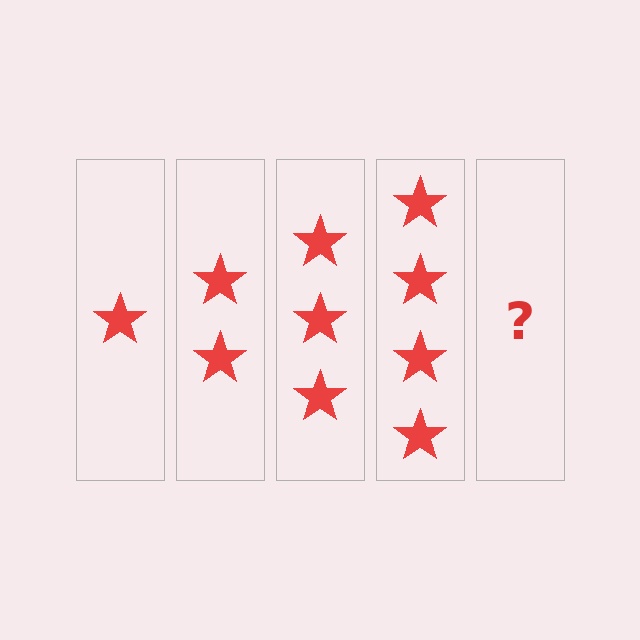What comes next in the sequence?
The next element should be 5 stars.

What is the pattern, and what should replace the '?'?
The pattern is that each step adds one more star. The '?' should be 5 stars.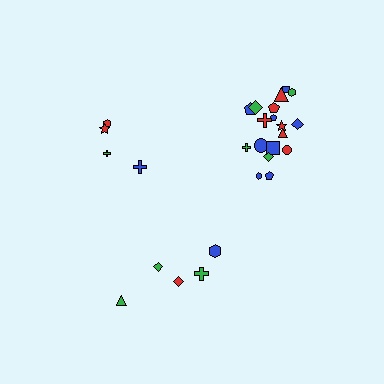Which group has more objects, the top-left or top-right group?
The top-right group.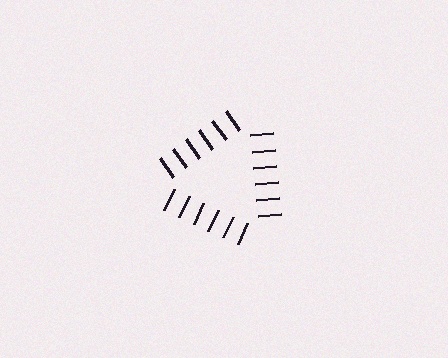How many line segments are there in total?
18 — 6 along each of the 3 edges.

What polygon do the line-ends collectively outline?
An illusory triangle — the line segments terminate on its edges but no continuous stroke is drawn.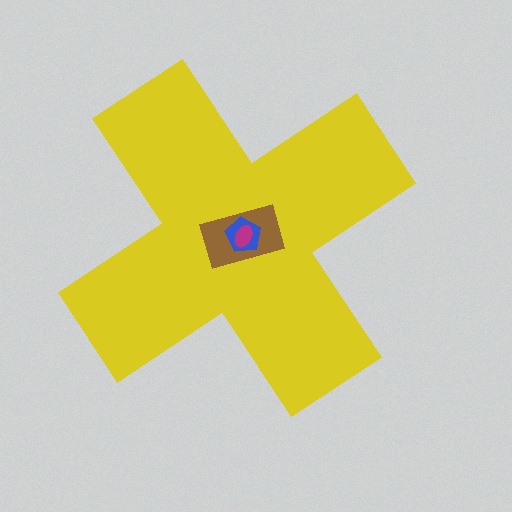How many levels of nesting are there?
4.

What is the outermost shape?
The yellow cross.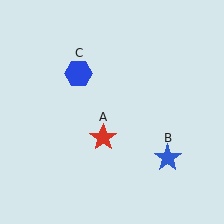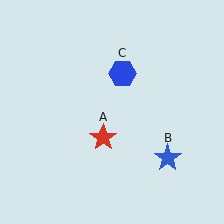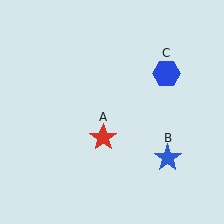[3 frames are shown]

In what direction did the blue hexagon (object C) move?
The blue hexagon (object C) moved right.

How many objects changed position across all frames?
1 object changed position: blue hexagon (object C).